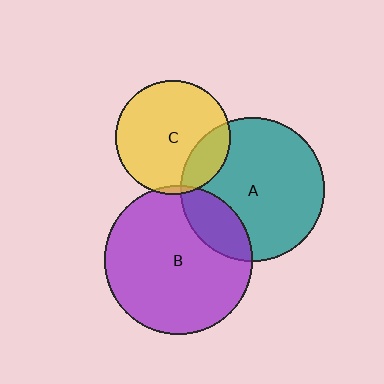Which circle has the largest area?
Circle B (purple).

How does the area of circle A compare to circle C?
Approximately 1.6 times.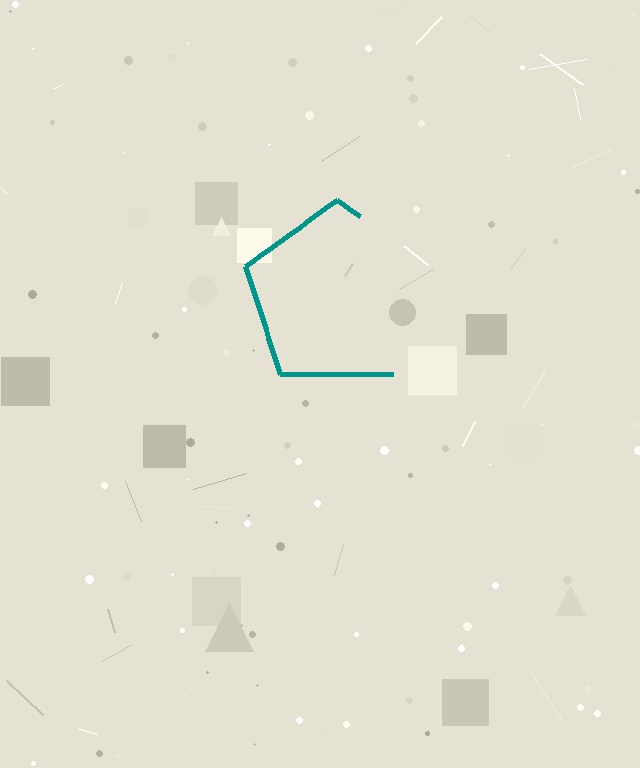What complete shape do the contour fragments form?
The contour fragments form a pentagon.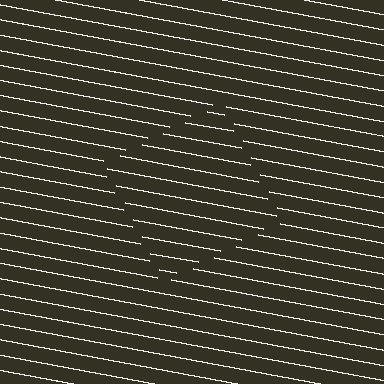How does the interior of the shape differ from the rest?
The interior of the shape contains the same grating, shifted by half a period — the contour is defined by the phase discontinuity where line-ends from the inner and outer gratings abut.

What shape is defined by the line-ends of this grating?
An illusory square. The interior of the shape contains the same grating, shifted by half a period — the contour is defined by the phase discontinuity where line-ends from the inner and outer gratings abut.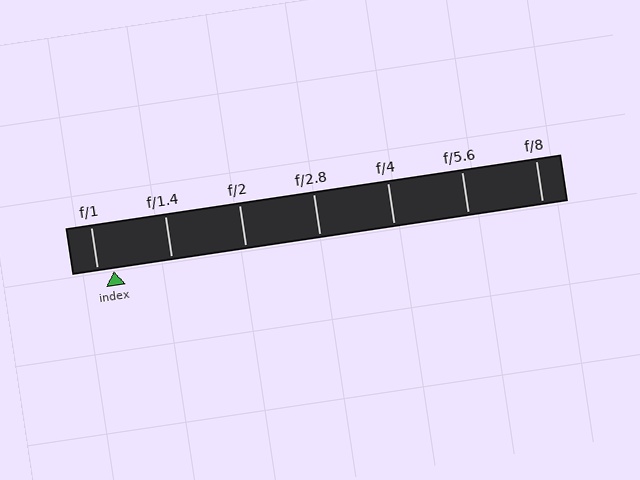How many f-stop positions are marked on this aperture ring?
There are 7 f-stop positions marked.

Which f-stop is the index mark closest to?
The index mark is closest to f/1.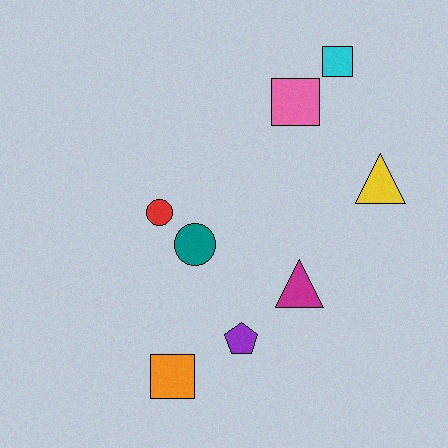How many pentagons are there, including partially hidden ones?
There is 1 pentagon.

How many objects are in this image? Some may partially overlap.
There are 8 objects.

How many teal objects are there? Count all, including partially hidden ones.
There is 1 teal object.